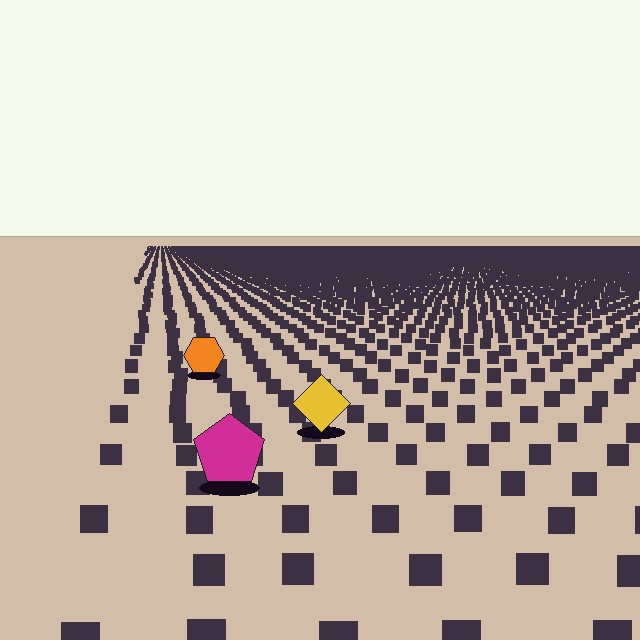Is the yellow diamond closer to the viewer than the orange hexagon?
Yes. The yellow diamond is closer — you can tell from the texture gradient: the ground texture is coarser near it.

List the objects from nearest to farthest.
From nearest to farthest: the magenta pentagon, the yellow diamond, the orange hexagon.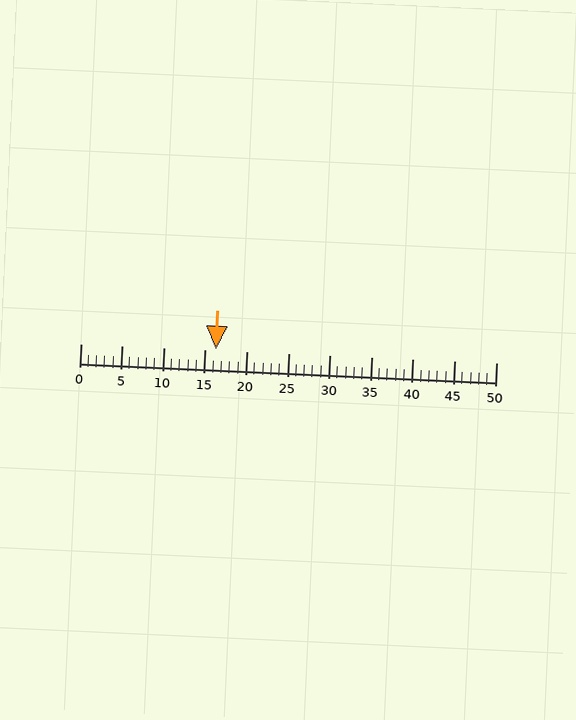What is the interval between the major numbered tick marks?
The major tick marks are spaced 5 units apart.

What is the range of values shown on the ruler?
The ruler shows values from 0 to 50.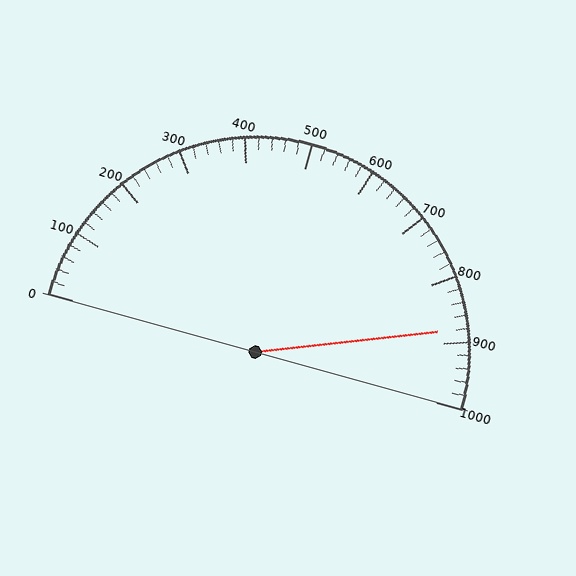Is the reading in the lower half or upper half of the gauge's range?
The reading is in the upper half of the range (0 to 1000).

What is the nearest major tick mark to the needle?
The nearest major tick mark is 900.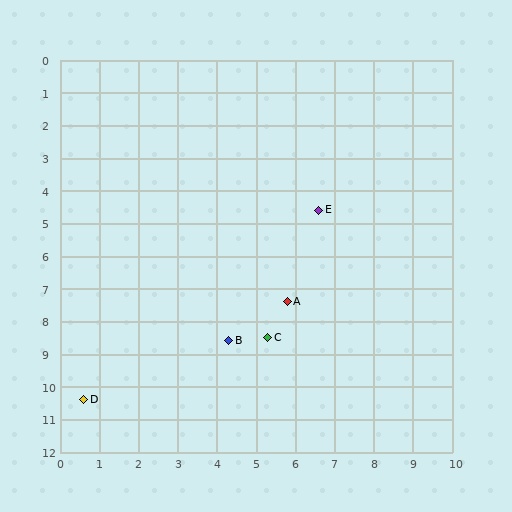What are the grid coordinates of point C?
Point C is at approximately (5.3, 8.5).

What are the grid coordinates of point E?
Point E is at approximately (6.6, 4.6).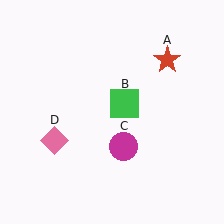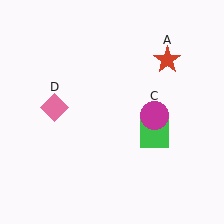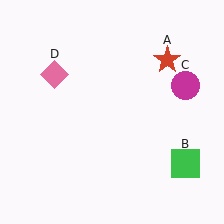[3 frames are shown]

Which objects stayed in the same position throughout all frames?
Red star (object A) remained stationary.